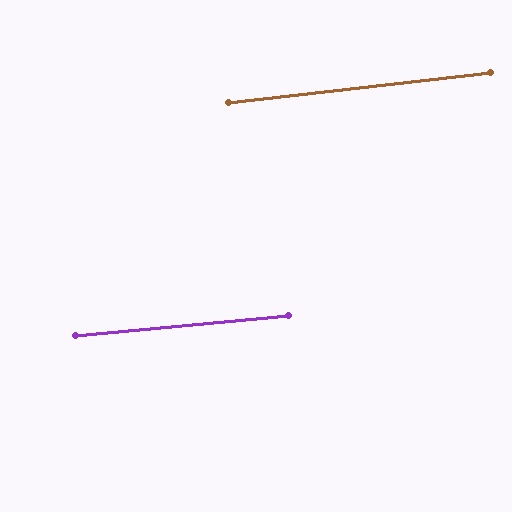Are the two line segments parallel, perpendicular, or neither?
Parallel — their directions differ by only 1.3°.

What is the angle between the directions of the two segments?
Approximately 1 degree.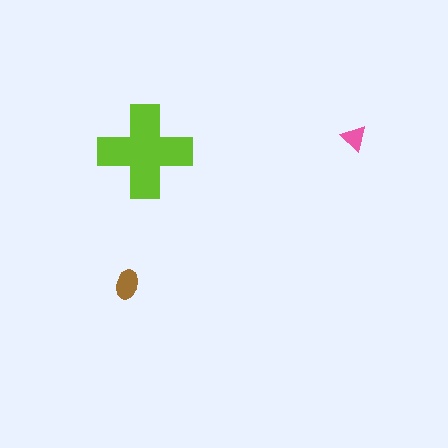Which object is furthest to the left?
The brown ellipse is leftmost.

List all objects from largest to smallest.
The lime cross, the brown ellipse, the pink triangle.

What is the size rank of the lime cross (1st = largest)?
1st.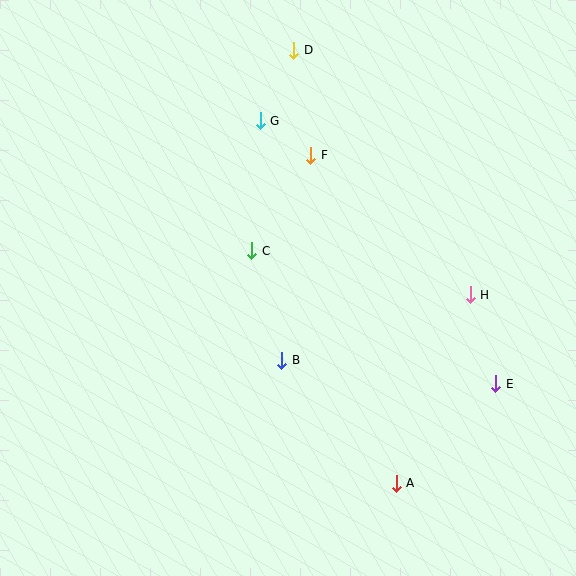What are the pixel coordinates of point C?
Point C is at (252, 251).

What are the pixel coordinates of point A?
Point A is at (396, 483).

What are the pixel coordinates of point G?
Point G is at (260, 121).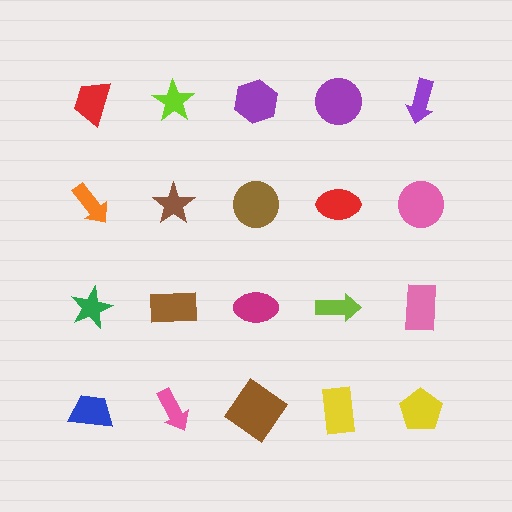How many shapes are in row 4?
5 shapes.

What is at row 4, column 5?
A yellow pentagon.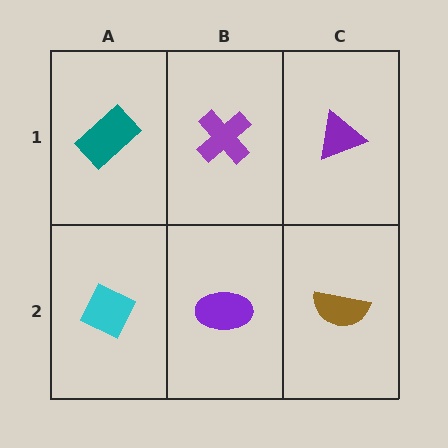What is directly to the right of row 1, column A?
A purple cross.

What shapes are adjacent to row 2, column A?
A teal rectangle (row 1, column A), a purple ellipse (row 2, column B).